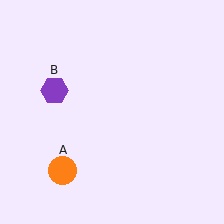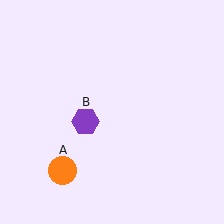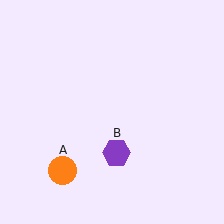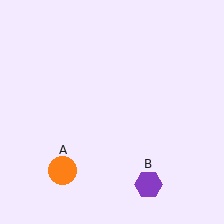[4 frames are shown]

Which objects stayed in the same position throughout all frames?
Orange circle (object A) remained stationary.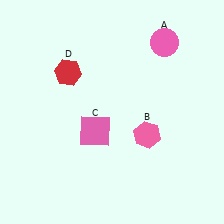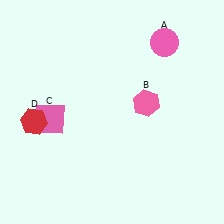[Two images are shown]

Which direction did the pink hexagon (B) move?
The pink hexagon (B) moved up.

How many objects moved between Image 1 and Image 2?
3 objects moved between the two images.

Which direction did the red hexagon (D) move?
The red hexagon (D) moved down.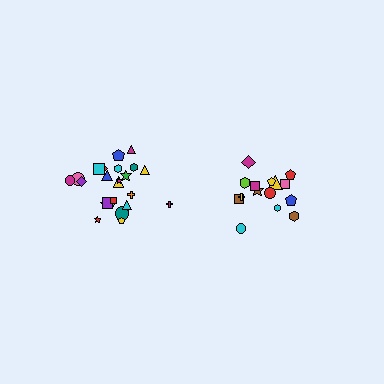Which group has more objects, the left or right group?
The left group.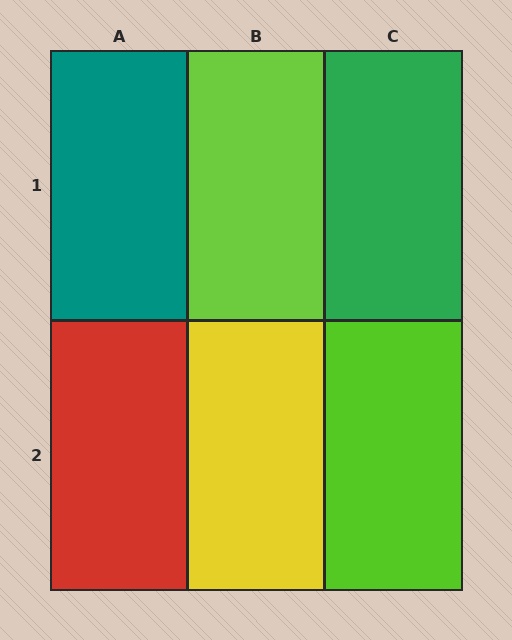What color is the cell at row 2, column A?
Red.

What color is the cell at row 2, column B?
Yellow.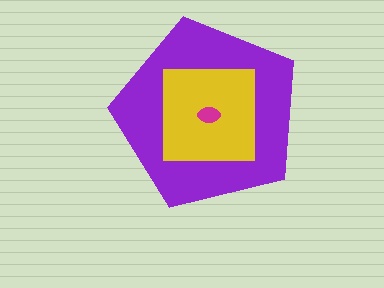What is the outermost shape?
The purple pentagon.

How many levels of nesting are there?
3.